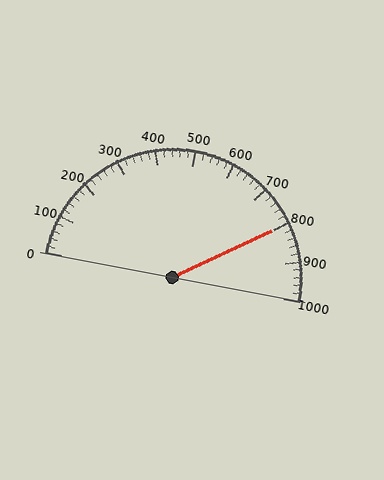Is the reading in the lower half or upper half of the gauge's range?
The reading is in the upper half of the range (0 to 1000).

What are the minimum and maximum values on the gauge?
The gauge ranges from 0 to 1000.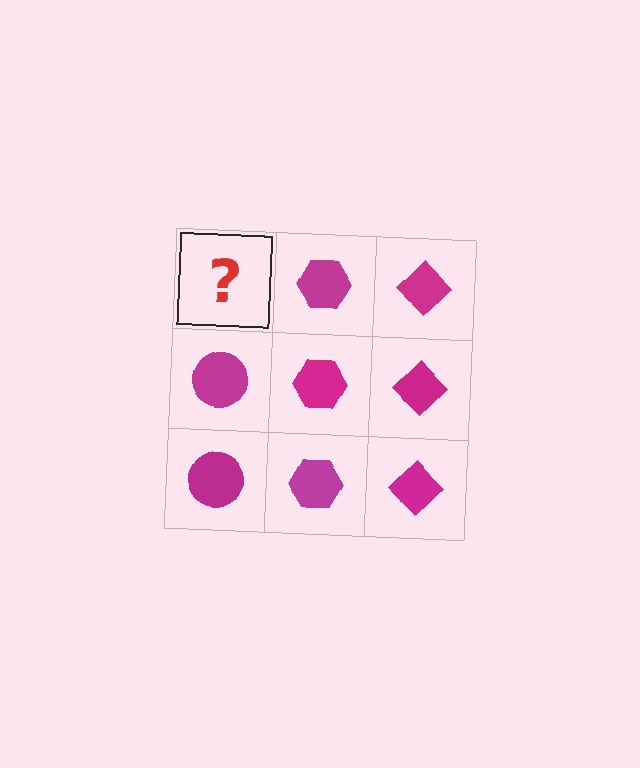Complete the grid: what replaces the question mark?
The question mark should be replaced with a magenta circle.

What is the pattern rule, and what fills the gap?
The rule is that each column has a consistent shape. The gap should be filled with a magenta circle.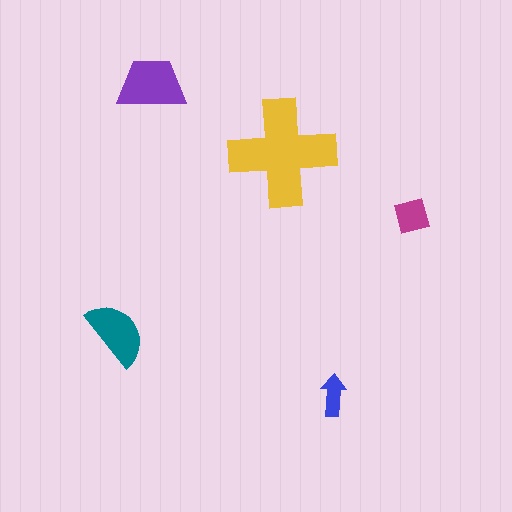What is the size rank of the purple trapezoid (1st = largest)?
2nd.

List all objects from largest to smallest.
The yellow cross, the purple trapezoid, the teal semicircle, the magenta square, the blue arrow.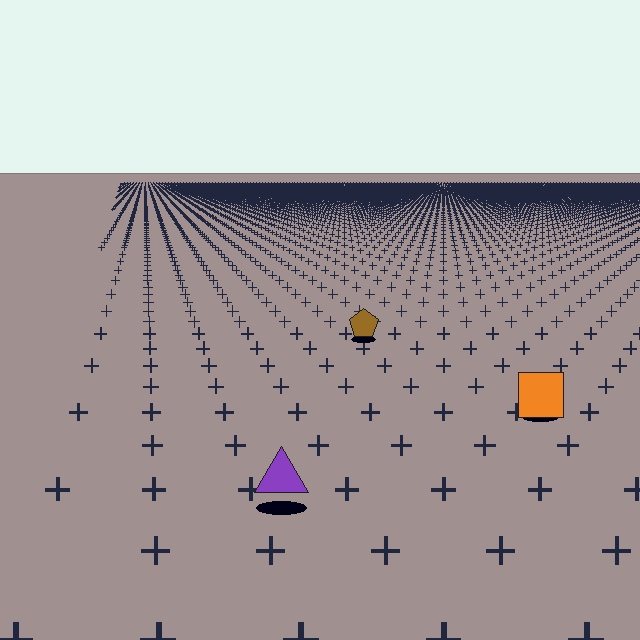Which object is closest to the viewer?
The purple triangle is closest. The texture marks near it are larger and more spread out.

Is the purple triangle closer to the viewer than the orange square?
Yes. The purple triangle is closer — you can tell from the texture gradient: the ground texture is coarser near it.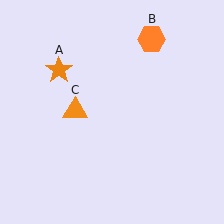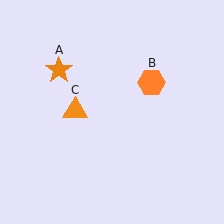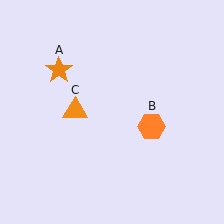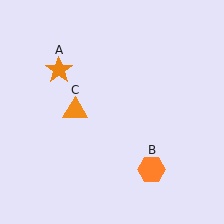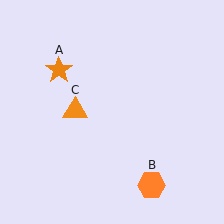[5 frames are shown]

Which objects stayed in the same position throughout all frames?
Orange star (object A) and orange triangle (object C) remained stationary.